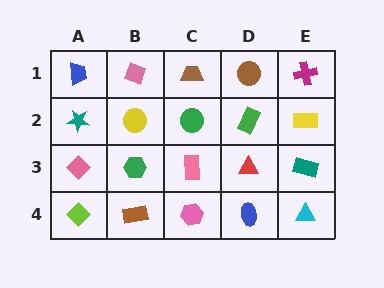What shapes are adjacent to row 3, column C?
A green circle (row 2, column C), a pink hexagon (row 4, column C), a green hexagon (row 3, column B), a red triangle (row 3, column D).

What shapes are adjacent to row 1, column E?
A yellow rectangle (row 2, column E), a brown circle (row 1, column D).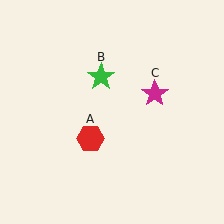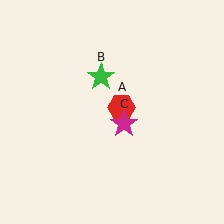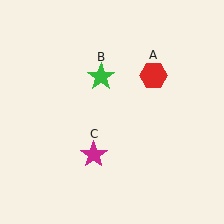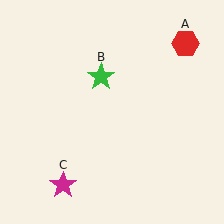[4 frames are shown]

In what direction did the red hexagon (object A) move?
The red hexagon (object A) moved up and to the right.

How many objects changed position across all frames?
2 objects changed position: red hexagon (object A), magenta star (object C).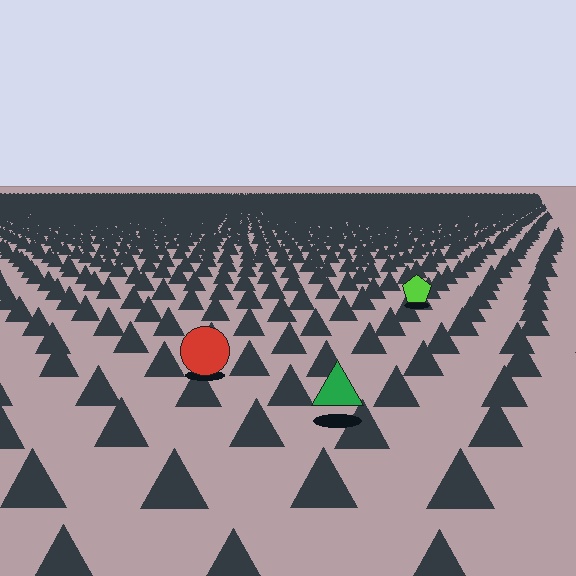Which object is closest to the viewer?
The green triangle is closest. The texture marks near it are larger and more spread out.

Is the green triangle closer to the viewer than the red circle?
Yes. The green triangle is closer — you can tell from the texture gradient: the ground texture is coarser near it.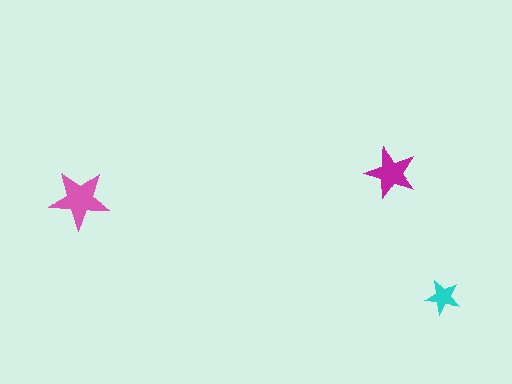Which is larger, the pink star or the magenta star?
The pink one.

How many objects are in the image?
There are 3 objects in the image.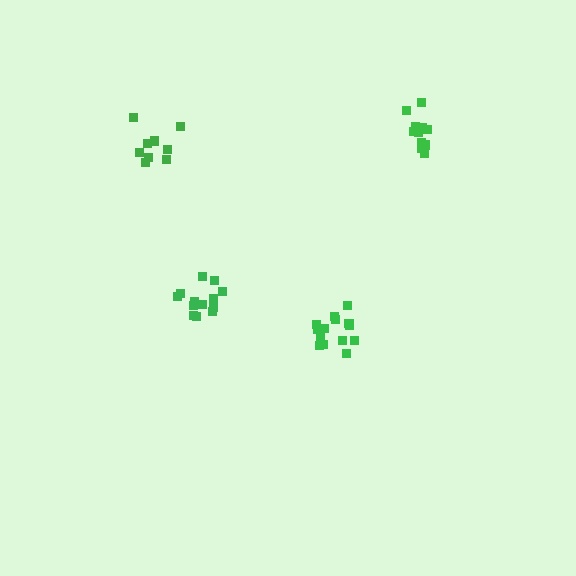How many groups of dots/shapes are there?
There are 4 groups.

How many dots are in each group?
Group 1: 13 dots, Group 2: 10 dots, Group 3: 12 dots, Group 4: 15 dots (50 total).